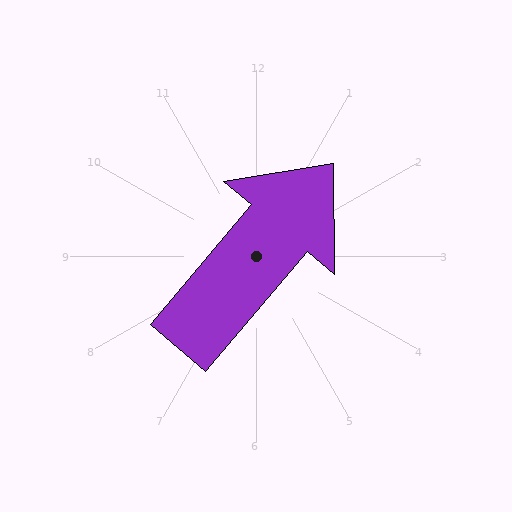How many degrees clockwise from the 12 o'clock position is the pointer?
Approximately 40 degrees.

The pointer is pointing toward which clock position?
Roughly 1 o'clock.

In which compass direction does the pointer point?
Northeast.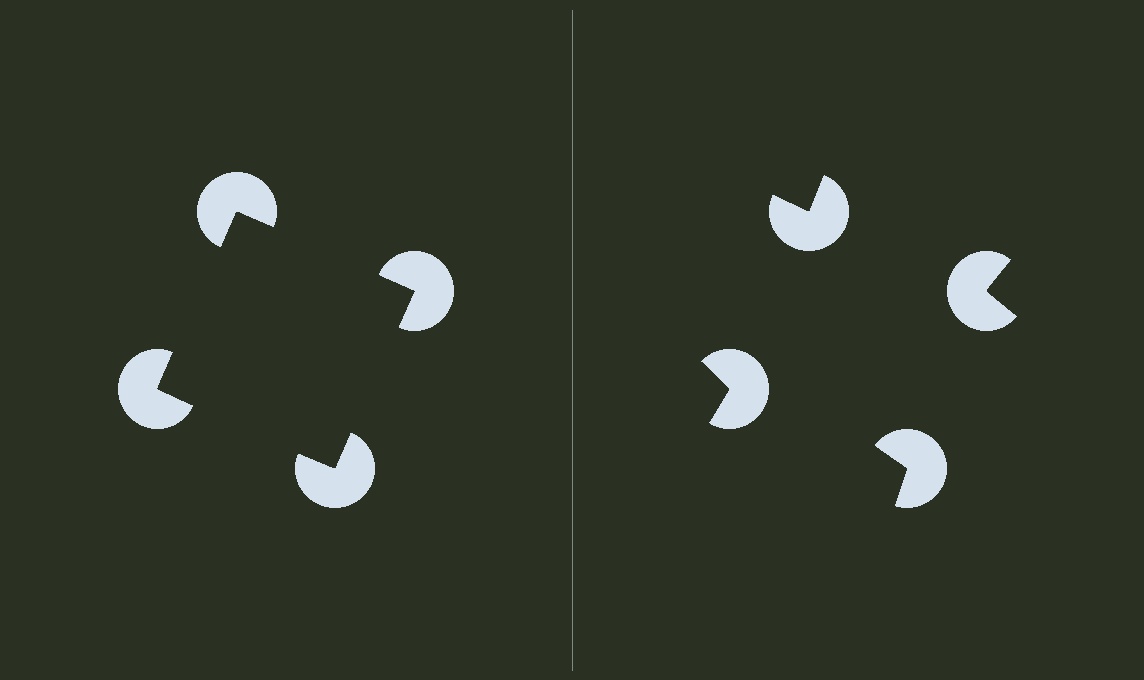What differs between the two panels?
The pac-man discs are positioned identically on both sides; only the wedge orientations differ. On the left they align to a square; on the right they are misaligned.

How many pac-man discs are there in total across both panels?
8 — 4 on each side.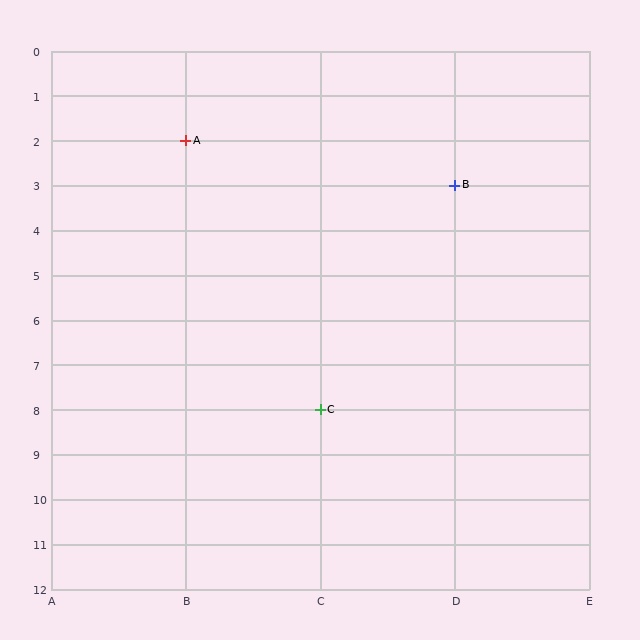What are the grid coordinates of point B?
Point B is at grid coordinates (D, 3).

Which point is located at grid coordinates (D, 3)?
Point B is at (D, 3).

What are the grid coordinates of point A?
Point A is at grid coordinates (B, 2).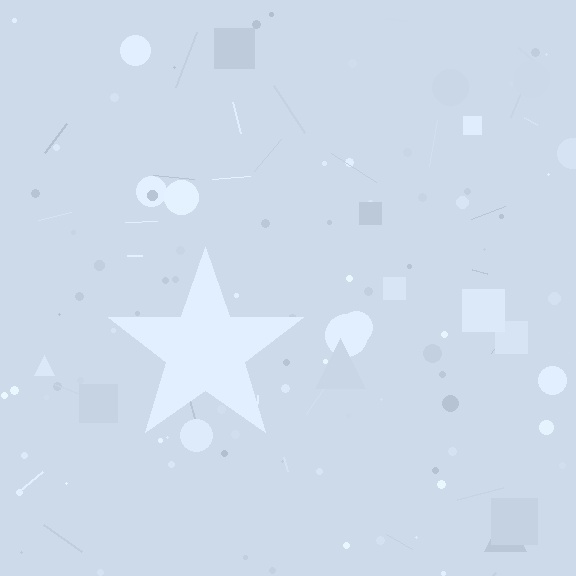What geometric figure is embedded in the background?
A star is embedded in the background.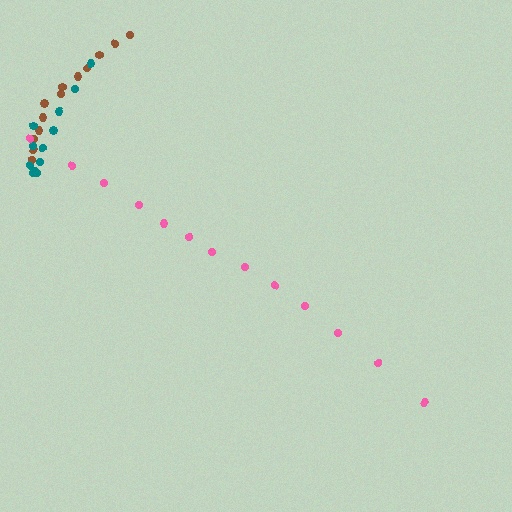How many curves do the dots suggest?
There are 3 distinct paths.